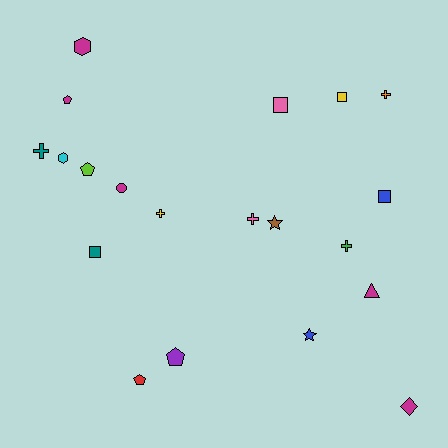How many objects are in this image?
There are 20 objects.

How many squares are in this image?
There are 4 squares.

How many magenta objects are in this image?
There are 5 magenta objects.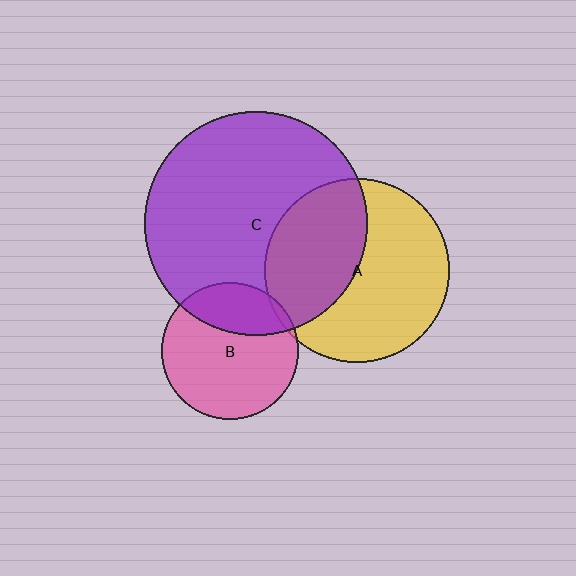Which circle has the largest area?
Circle C (purple).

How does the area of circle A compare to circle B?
Approximately 1.8 times.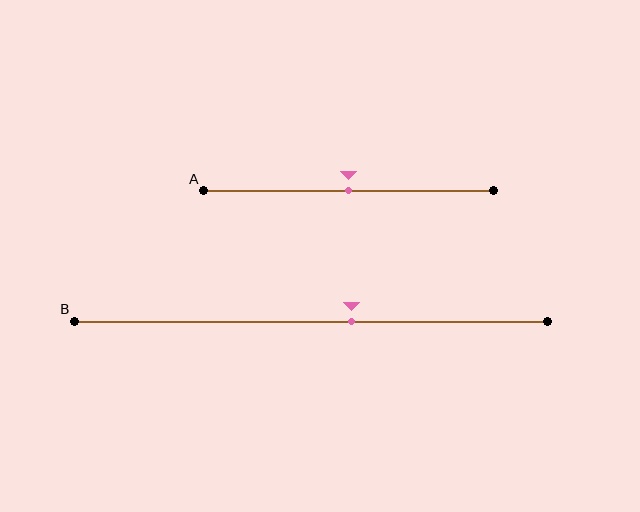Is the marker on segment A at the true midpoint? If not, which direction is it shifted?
Yes, the marker on segment A is at the true midpoint.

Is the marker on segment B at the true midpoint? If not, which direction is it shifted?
No, the marker on segment B is shifted to the right by about 9% of the segment length.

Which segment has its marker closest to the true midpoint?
Segment A has its marker closest to the true midpoint.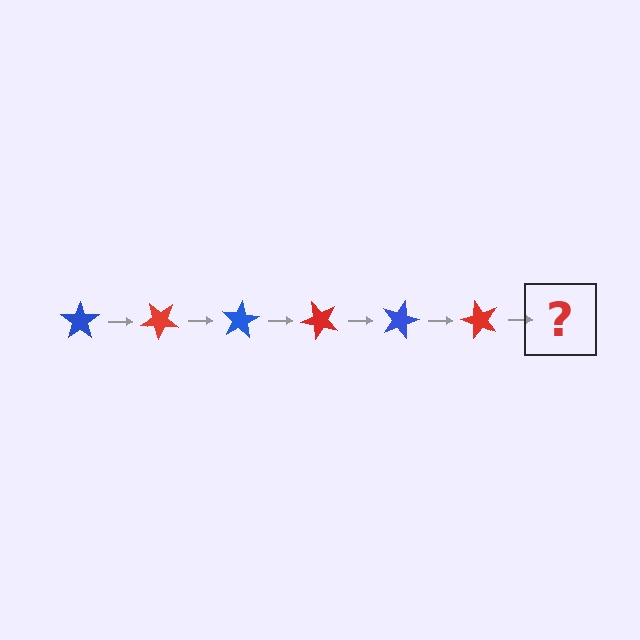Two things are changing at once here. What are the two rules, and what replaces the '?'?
The two rules are that it rotates 40 degrees each step and the color cycles through blue and red. The '?' should be a blue star, rotated 240 degrees from the start.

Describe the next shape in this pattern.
It should be a blue star, rotated 240 degrees from the start.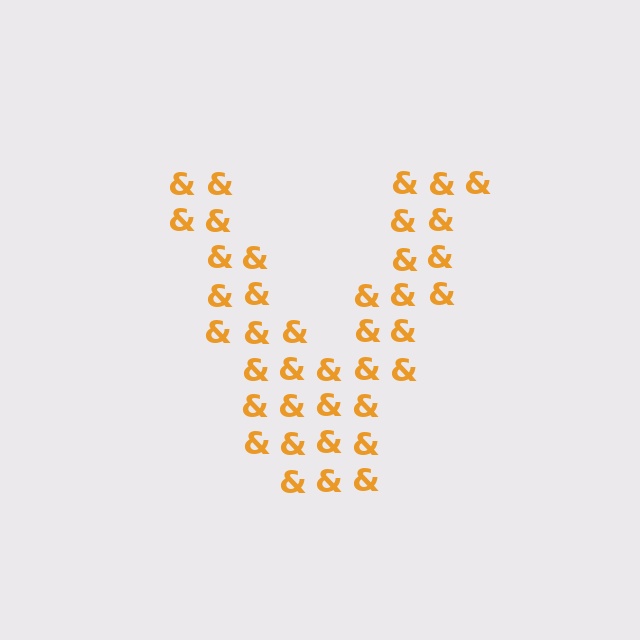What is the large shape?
The large shape is the letter V.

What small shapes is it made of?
It is made of small ampersands.